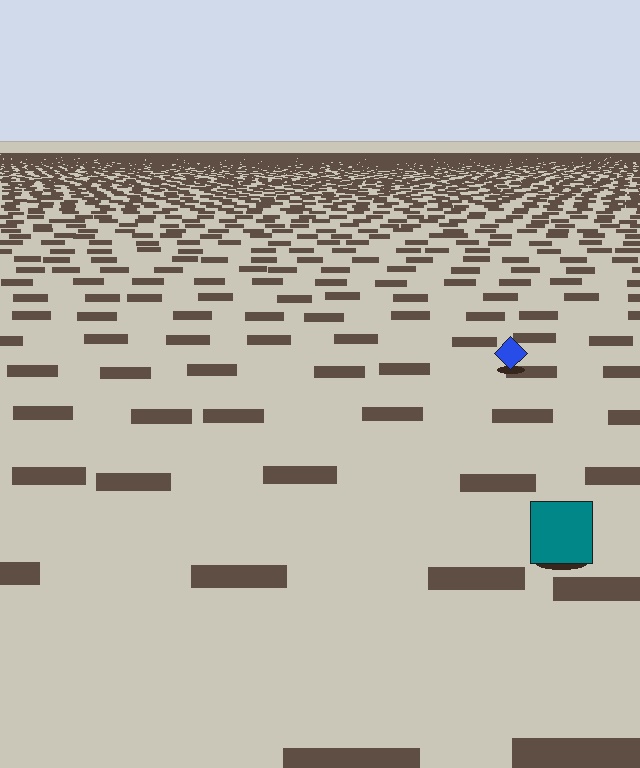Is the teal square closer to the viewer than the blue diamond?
Yes. The teal square is closer — you can tell from the texture gradient: the ground texture is coarser near it.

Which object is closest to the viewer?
The teal square is closest. The texture marks near it are larger and more spread out.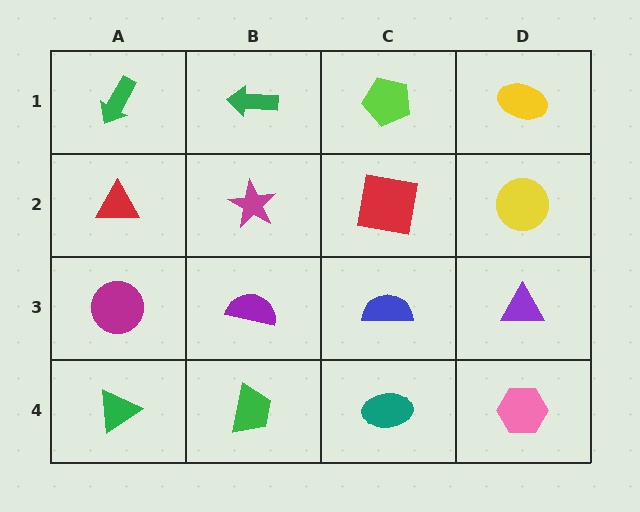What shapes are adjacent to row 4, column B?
A purple semicircle (row 3, column B), a green triangle (row 4, column A), a teal ellipse (row 4, column C).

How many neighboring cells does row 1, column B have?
3.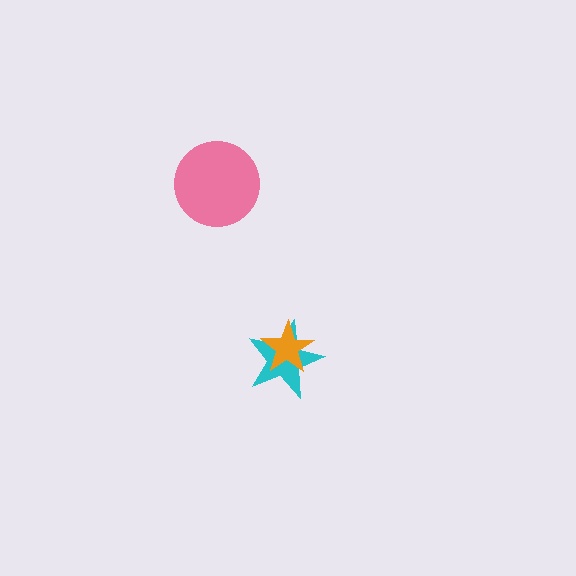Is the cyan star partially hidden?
Yes, it is partially covered by another shape.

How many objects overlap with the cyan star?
1 object overlaps with the cyan star.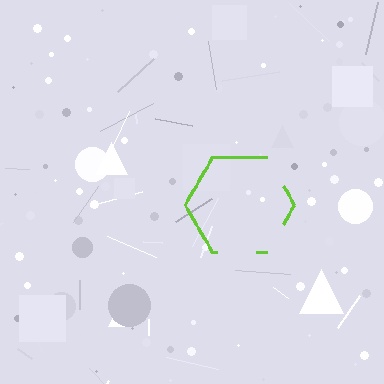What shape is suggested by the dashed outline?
The dashed outline suggests a hexagon.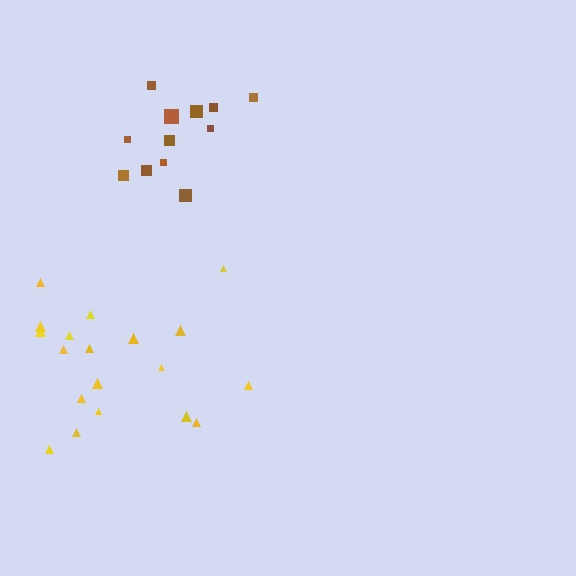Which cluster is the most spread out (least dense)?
Yellow.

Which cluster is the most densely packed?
Brown.